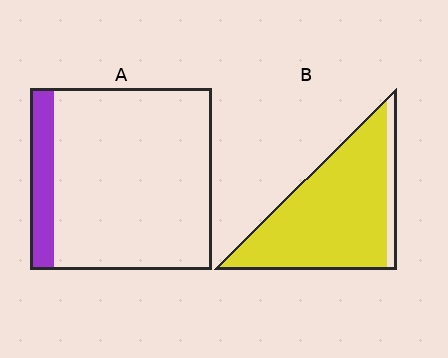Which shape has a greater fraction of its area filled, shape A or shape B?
Shape B.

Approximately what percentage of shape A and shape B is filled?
A is approximately 15% and B is approximately 90%.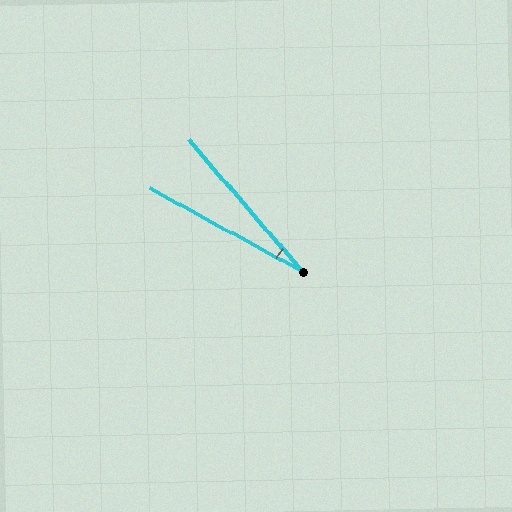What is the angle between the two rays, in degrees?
Approximately 21 degrees.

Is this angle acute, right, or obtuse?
It is acute.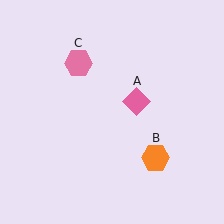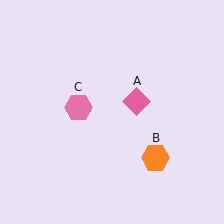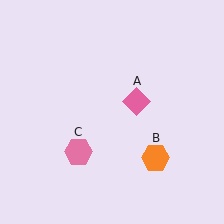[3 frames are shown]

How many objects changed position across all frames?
1 object changed position: pink hexagon (object C).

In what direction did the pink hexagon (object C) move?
The pink hexagon (object C) moved down.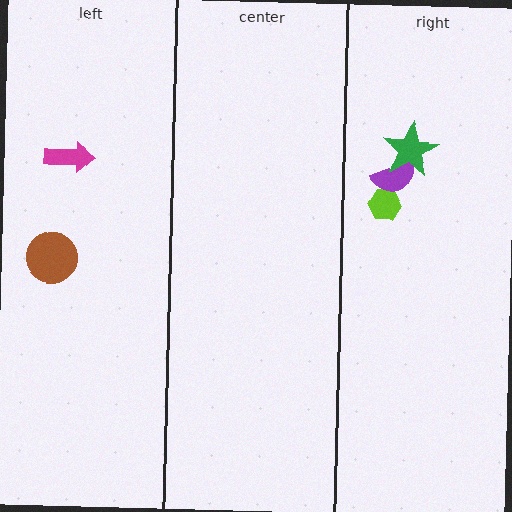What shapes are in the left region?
The magenta arrow, the brown circle.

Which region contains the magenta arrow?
The left region.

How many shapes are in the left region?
2.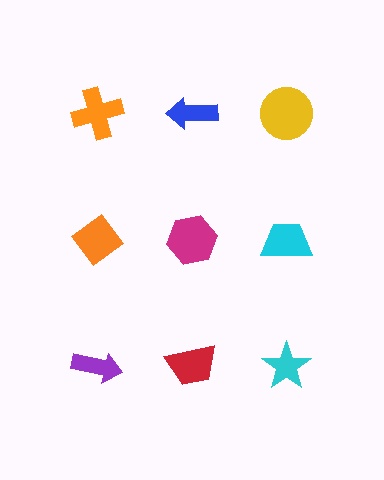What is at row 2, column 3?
A cyan trapezoid.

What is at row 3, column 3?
A cyan star.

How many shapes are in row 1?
3 shapes.